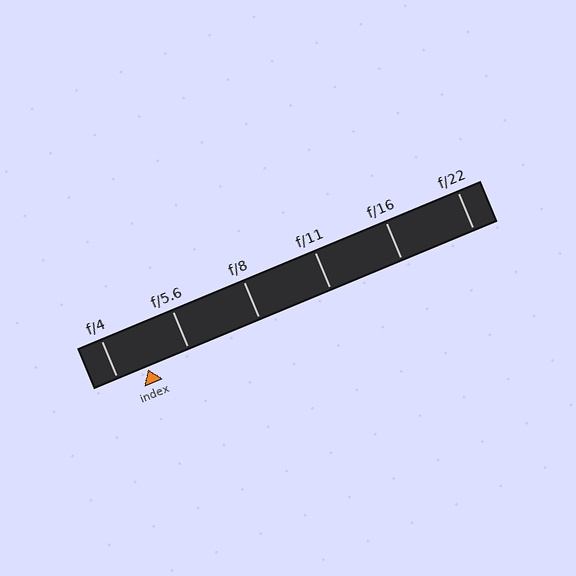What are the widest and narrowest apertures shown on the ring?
The widest aperture shown is f/4 and the narrowest is f/22.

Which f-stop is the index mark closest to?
The index mark is closest to f/4.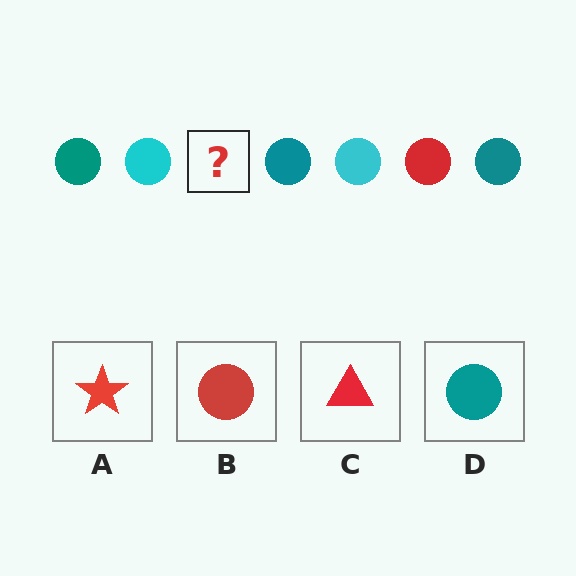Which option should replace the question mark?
Option B.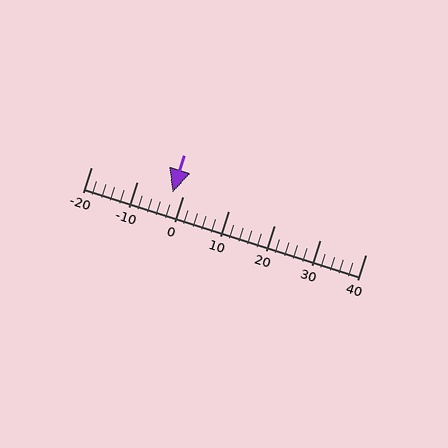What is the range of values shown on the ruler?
The ruler shows values from -20 to 40.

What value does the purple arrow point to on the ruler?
The purple arrow points to approximately -2.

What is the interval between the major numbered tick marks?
The major tick marks are spaced 10 units apart.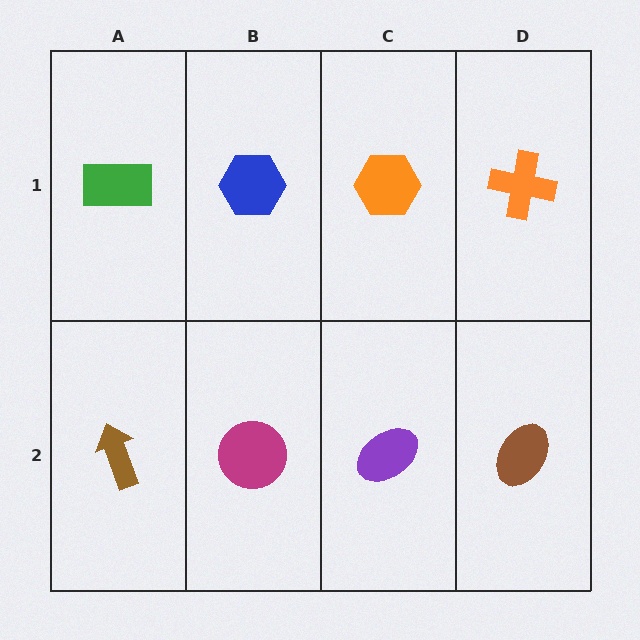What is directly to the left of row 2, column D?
A purple ellipse.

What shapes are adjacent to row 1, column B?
A magenta circle (row 2, column B), a green rectangle (row 1, column A), an orange hexagon (row 1, column C).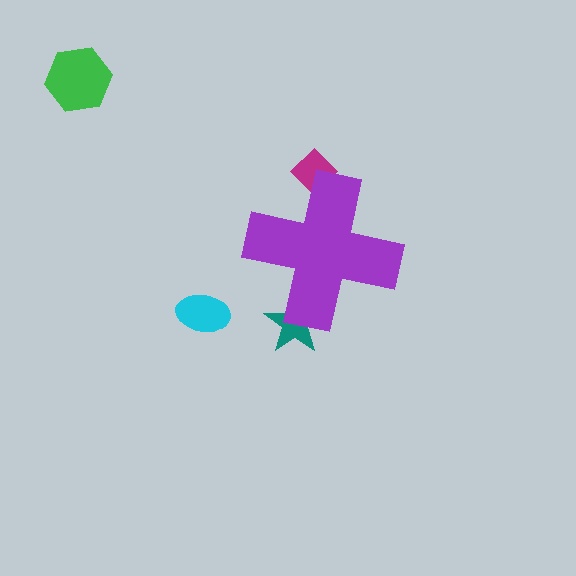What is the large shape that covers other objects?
A purple cross.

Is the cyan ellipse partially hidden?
No, the cyan ellipse is fully visible.